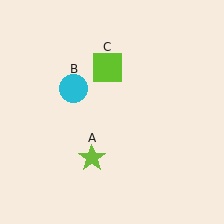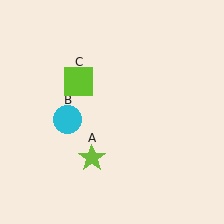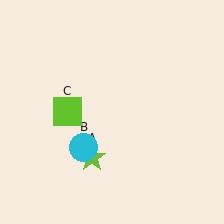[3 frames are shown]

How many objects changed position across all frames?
2 objects changed position: cyan circle (object B), lime square (object C).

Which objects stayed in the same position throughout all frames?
Lime star (object A) remained stationary.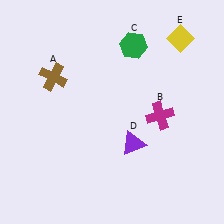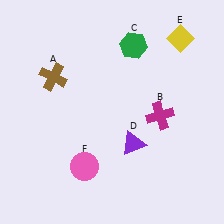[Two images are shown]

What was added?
A pink circle (F) was added in Image 2.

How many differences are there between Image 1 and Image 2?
There is 1 difference between the two images.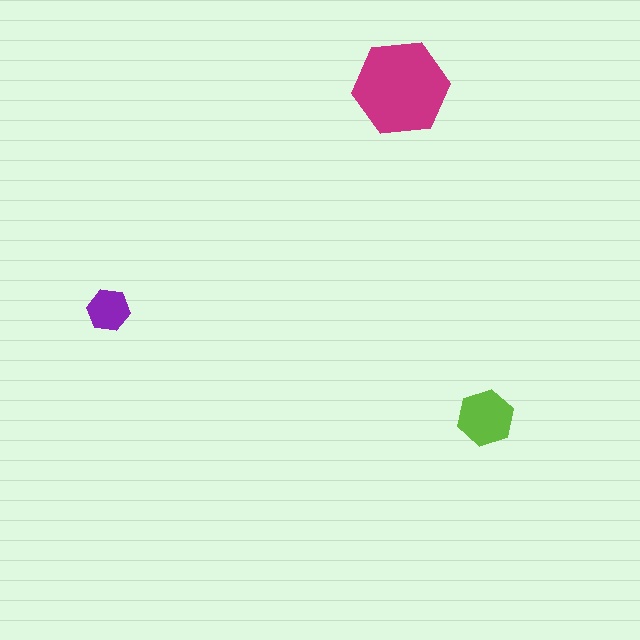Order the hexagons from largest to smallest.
the magenta one, the lime one, the purple one.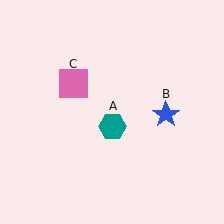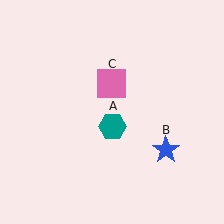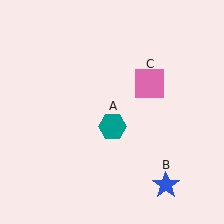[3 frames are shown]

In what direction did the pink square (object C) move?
The pink square (object C) moved right.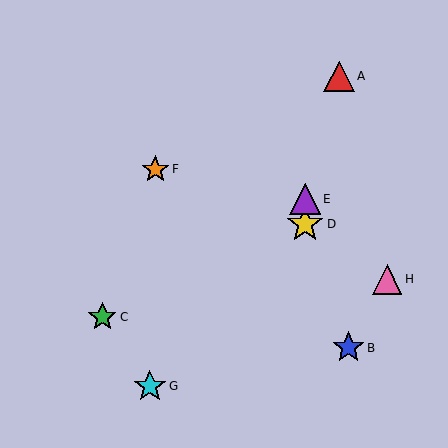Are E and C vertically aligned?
No, E is at x≈305 and C is at x≈102.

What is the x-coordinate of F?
Object F is at x≈155.